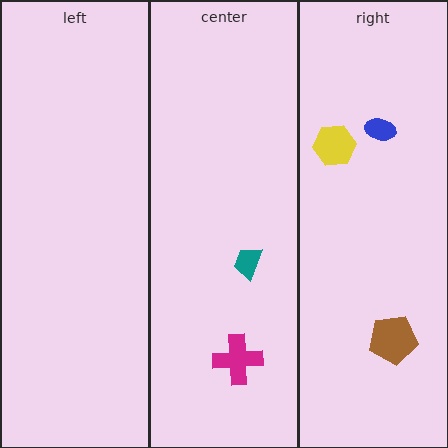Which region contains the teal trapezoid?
The center region.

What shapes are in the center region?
The magenta cross, the teal trapezoid.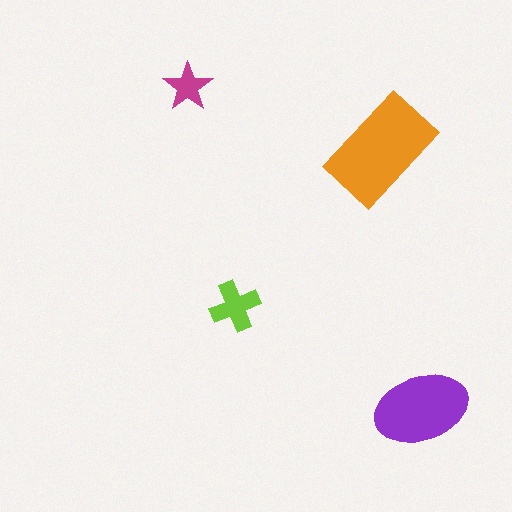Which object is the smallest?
The magenta star.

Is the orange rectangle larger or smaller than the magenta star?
Larger.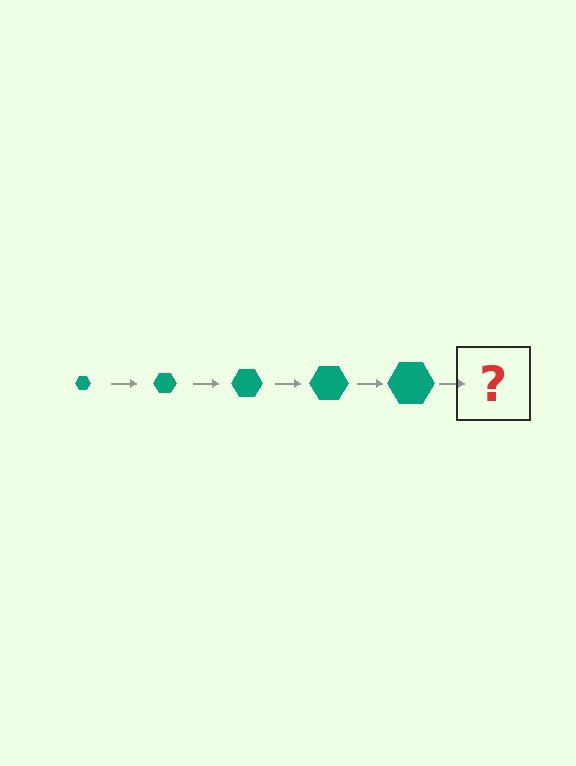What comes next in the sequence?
The next element should be a teal hexagon, larger than the previous one.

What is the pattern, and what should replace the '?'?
The pattern is that the hexagon gets progressively larger each step. The '?' should be a teal hexagon, larger than the previous one.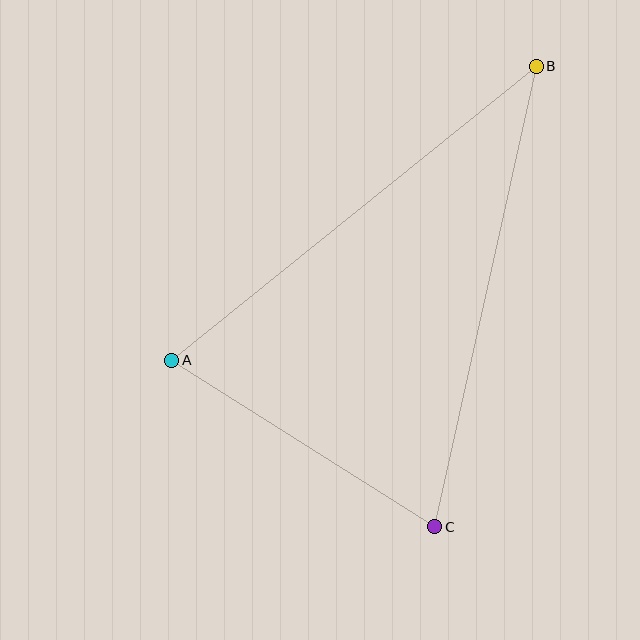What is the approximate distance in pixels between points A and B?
The distance between A and B is approximately 468 pixels.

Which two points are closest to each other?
Points A and C are closest to each other.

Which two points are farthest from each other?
Points B and C are farthest from each other.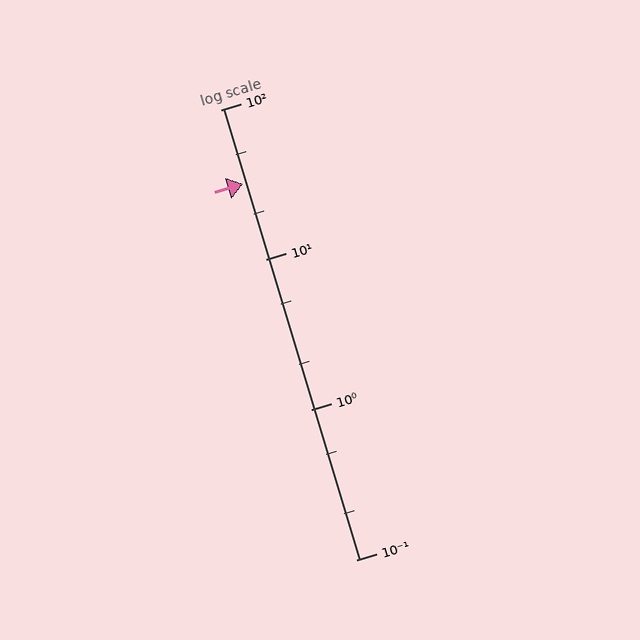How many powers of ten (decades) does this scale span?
The scale spans 3 decades, from 0.1 to 100.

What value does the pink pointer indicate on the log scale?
The pointer indicates approximately 32.